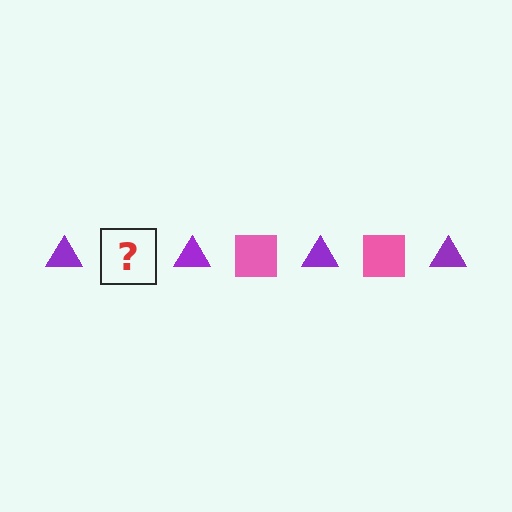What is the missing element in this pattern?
The missing element is a pink square.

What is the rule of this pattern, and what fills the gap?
The rule is that the pattern alternates between purple triangle and pink square. The gap should be filled with a pink square.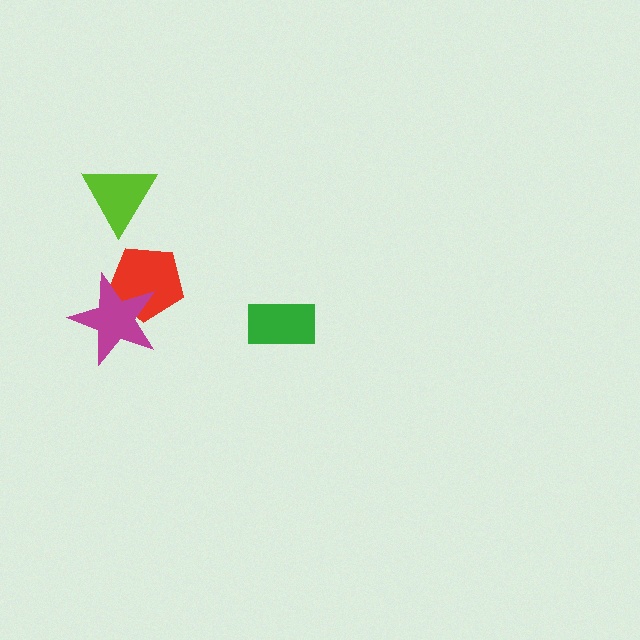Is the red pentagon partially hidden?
Yes, it is partially covered by another shape.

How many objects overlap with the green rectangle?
0 objects overlap with the green rectangle.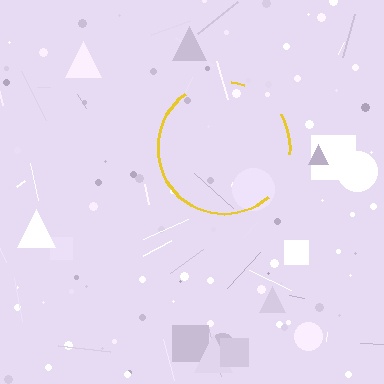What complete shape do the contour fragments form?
The contour fragments form a circle.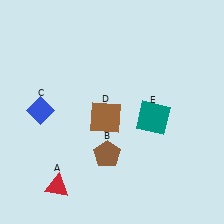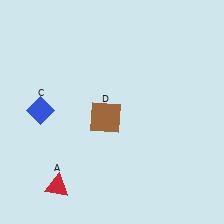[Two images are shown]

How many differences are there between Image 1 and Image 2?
There are 2 differences between the two images.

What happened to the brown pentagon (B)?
The brown pentagon (B) was removed in Image 2. It was in the bottom-left area of Image 1.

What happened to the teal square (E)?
The teal square (E) was removed in Image 2. It was in the bottom-right area of Image 1.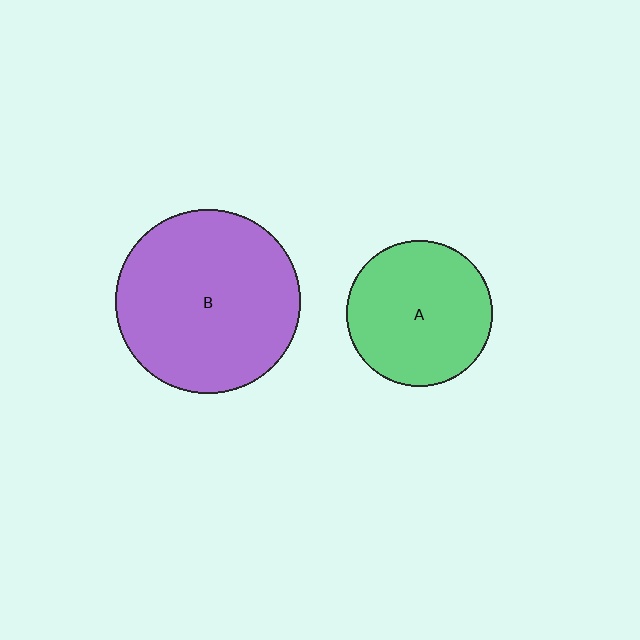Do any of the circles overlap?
No, none of the circles overlap.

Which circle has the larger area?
Circle B (purple).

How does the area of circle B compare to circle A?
Approximately 1.6 times.